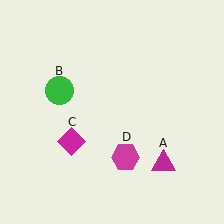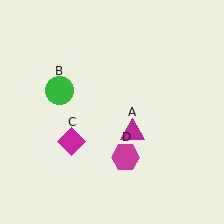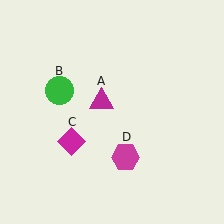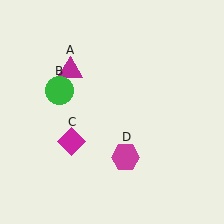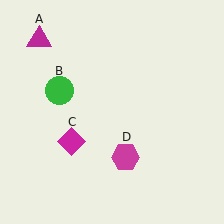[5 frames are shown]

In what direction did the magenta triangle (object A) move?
The magenta triangle (object A) moved up and to the left.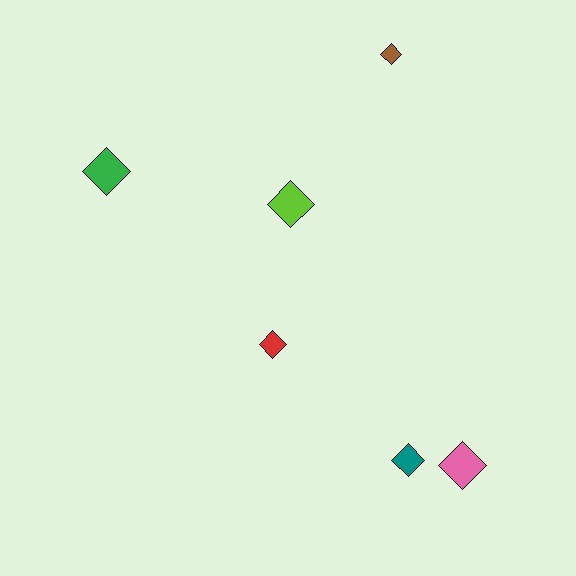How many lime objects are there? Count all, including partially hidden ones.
There is 1 lime object.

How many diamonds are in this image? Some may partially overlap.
There are 6 diamonds.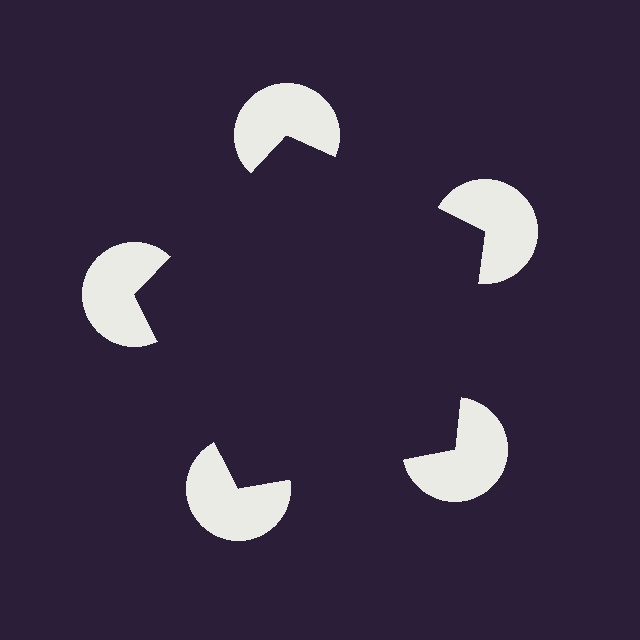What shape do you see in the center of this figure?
An illusory pentagon — its edges are inferred from the aligned wedge cuts in the pac-man discs, not physically drawn.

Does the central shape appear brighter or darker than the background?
It typically appears slightly darker than the background, even though no actual brightness change is drawn.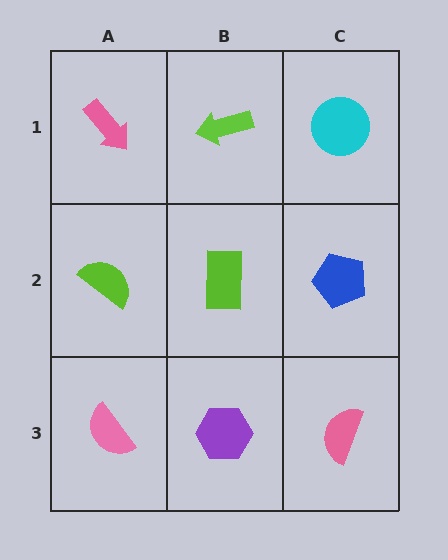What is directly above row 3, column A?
A lime semicircle.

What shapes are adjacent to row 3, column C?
A blue pentagon (row 2, column C), a purple hexagon (row 3, column B).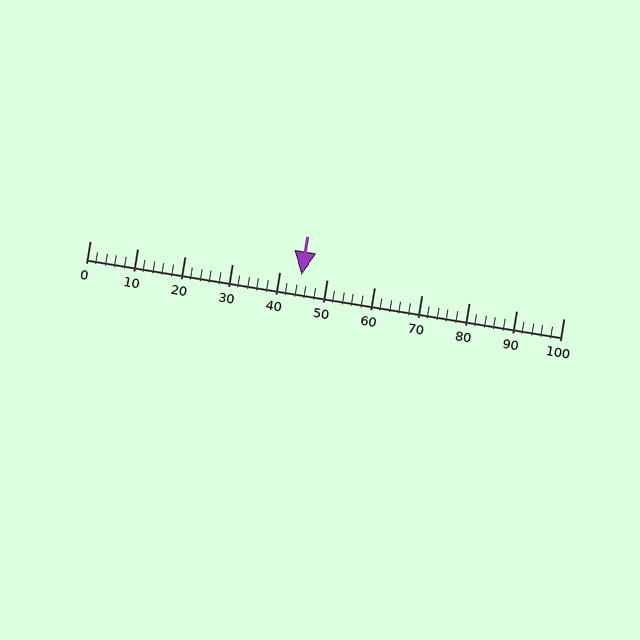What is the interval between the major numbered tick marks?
The major tick marks are spaced 10 units apart.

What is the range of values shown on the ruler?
The ruler shows values from 0 to 100.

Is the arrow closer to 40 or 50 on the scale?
The arrow is closer to 40.